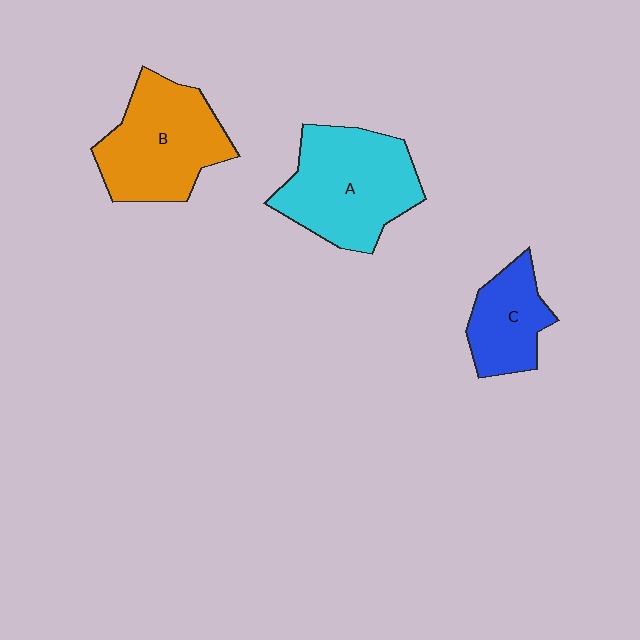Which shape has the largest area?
Shape A (cyan).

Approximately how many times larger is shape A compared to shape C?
Approximately 1.8 times.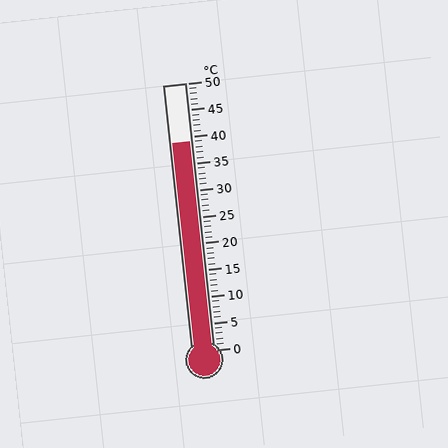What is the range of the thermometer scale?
The thermometer scale ranges from 0°C to 50°C.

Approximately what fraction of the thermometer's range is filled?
The thermometer is filled to approximately 80% of its range.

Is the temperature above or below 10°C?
The temperature is above 10°C.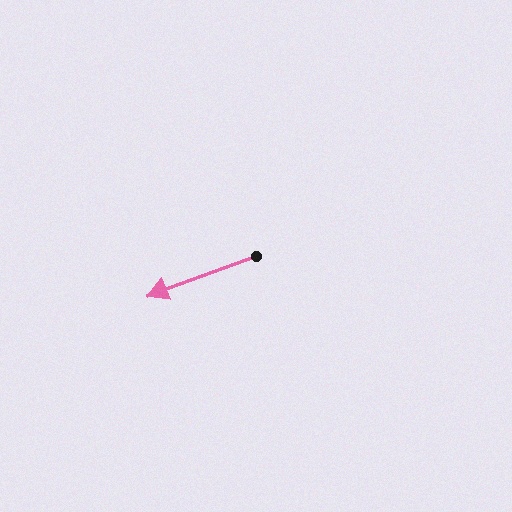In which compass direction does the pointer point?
West.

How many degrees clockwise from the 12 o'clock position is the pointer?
Approximately 250 degrees.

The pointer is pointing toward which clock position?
Roughly 8 o'clock.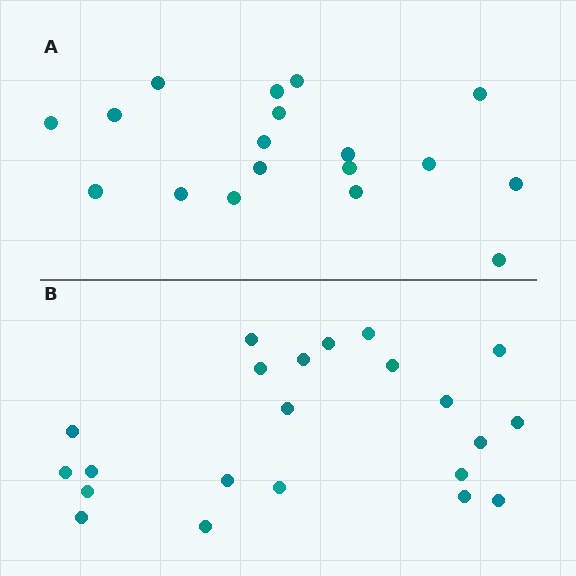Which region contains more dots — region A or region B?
Region B (the bottom region) has more dots.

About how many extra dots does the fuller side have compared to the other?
Region B has about 4 more dots than region A.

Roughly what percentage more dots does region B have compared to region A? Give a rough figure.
About 20% more.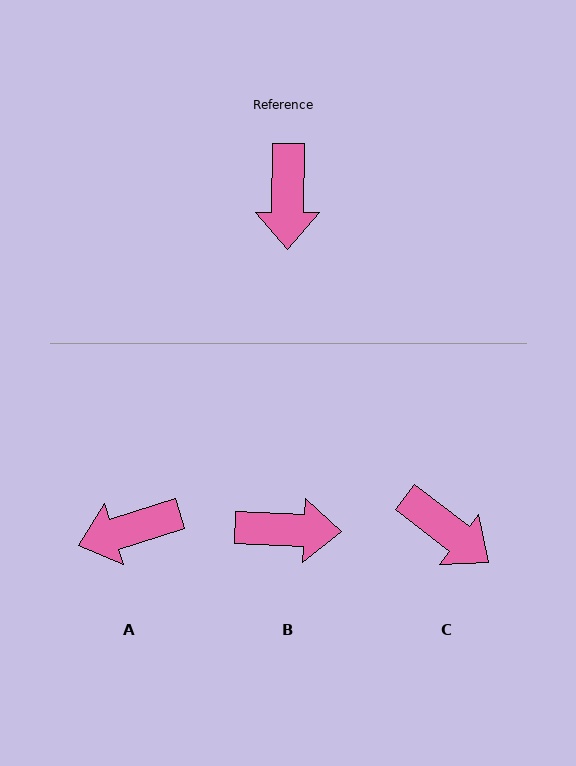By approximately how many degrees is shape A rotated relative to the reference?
Approximately 72 degrees clockwise.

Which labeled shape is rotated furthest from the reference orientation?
B, about 88 degrees away.